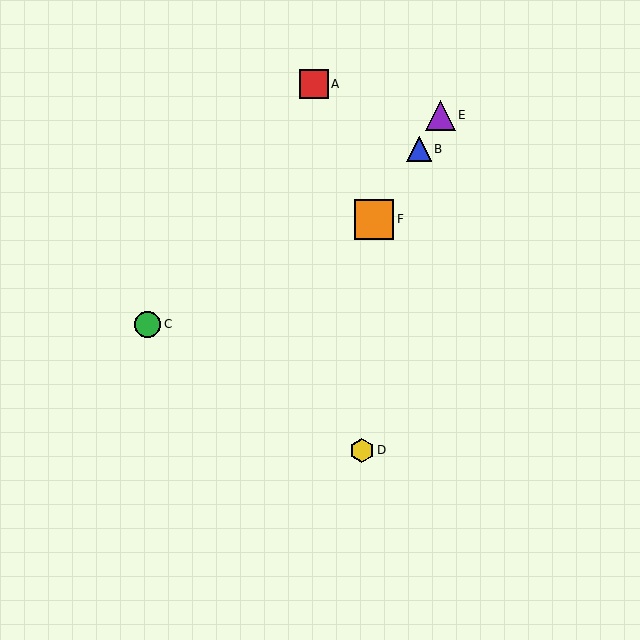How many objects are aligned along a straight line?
3 objects (B, E, F) are aligned along a straight line.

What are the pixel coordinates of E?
Object E is at (440, 115).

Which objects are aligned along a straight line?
Objects B, E, F are aligned along a straight line.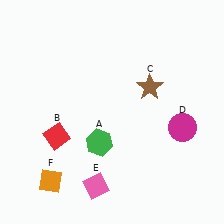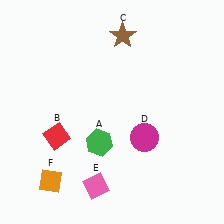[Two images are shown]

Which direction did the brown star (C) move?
The brown star (C) moved up.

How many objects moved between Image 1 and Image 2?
2 objects moved between the two images.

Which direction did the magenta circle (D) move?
The magenta circle (D) moved left.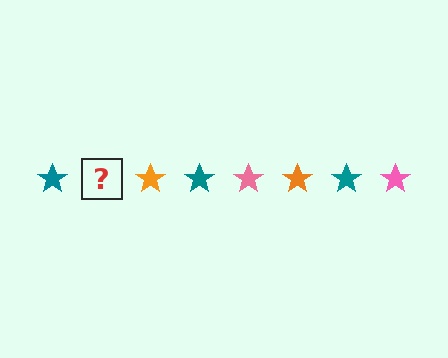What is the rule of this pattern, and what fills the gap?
The rule is that the pattern cycles through teal, pink, orange stars. The gap should be filled with a pink star.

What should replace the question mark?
The question mark should be replaced with a pink star.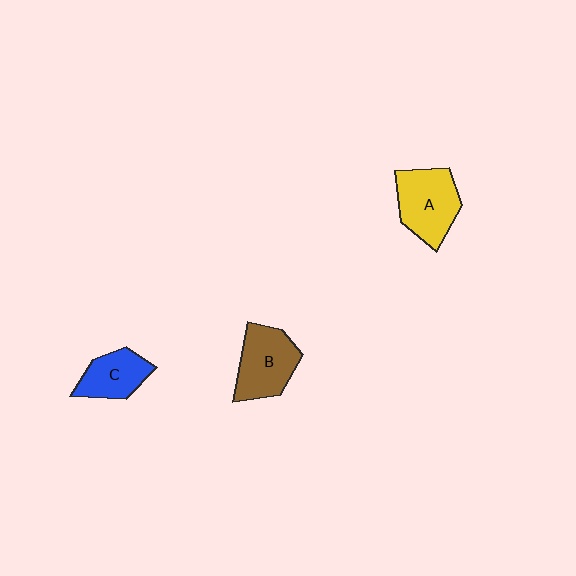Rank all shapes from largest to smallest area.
From largest to smallest: A (yellow), B (brown), C (blue).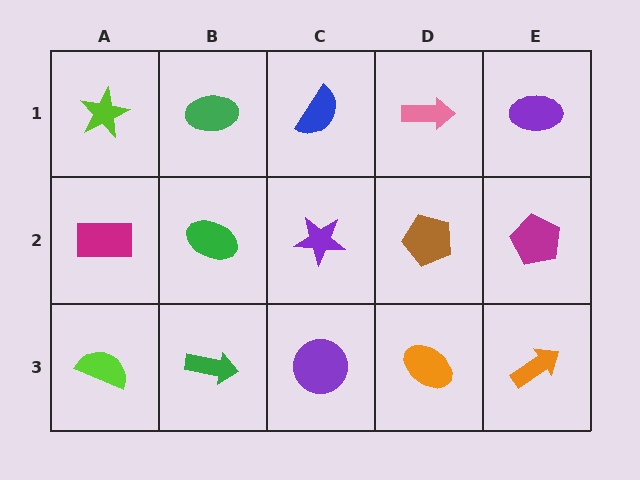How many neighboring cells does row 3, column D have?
3.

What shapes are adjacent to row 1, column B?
A green ellipse (row 2, column B), a lime star (row 1, column A), a blue semicircle (row 1, column C).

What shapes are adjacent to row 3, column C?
A purple star (row 2, column C), a green arrow (row 3, column B), an orange ellipse (row 3, column D).